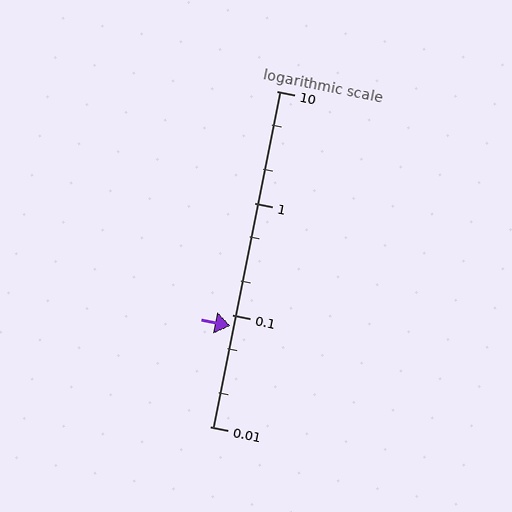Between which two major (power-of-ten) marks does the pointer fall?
The pointer is between 0.01 and 0.1.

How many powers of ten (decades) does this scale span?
The scale spans 3 decades, from 0.01 to 10.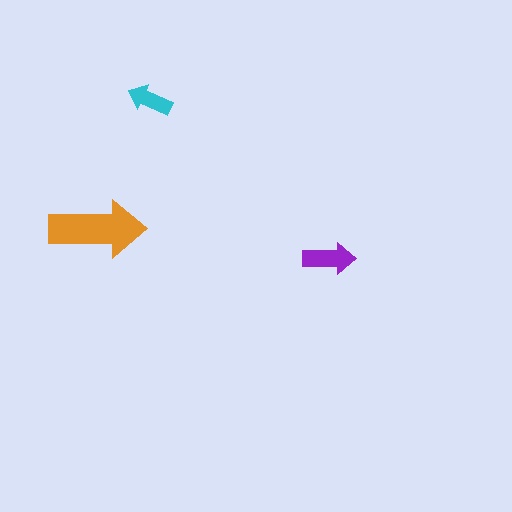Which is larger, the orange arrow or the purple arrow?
The orange one.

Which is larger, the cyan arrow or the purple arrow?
The purple one.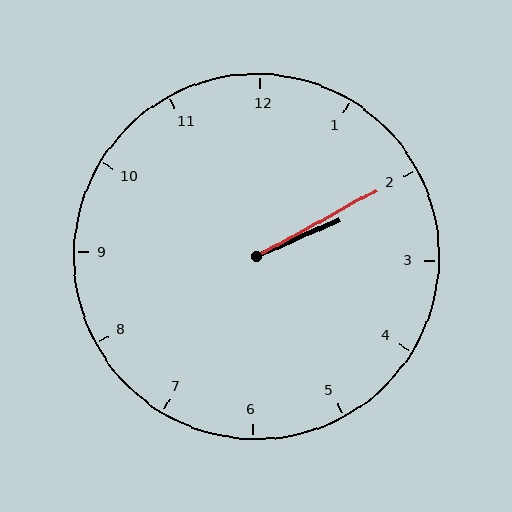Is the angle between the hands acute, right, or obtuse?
It is acute.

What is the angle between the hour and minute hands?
Approximately 5 degrees.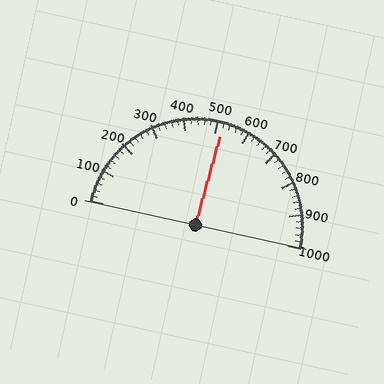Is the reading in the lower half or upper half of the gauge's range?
The reading is in the upper half of the range (0 to 1000).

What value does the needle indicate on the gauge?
The needle indicates approximately 520.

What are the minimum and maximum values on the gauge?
The gauge ranges from 0 to 1000.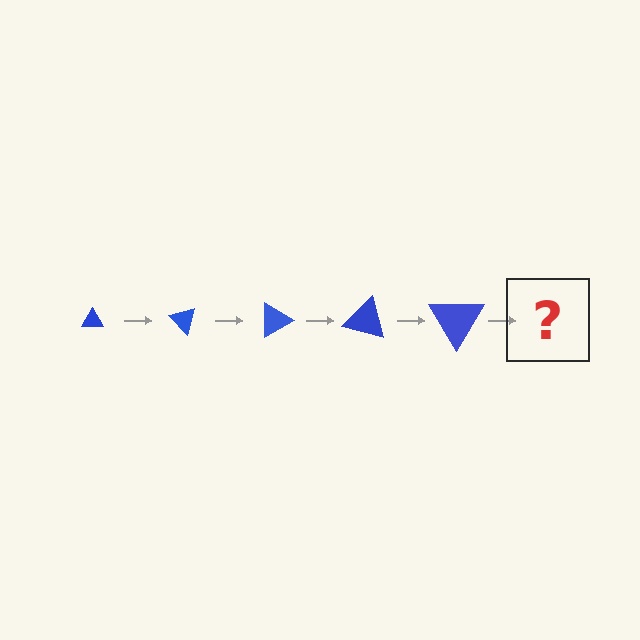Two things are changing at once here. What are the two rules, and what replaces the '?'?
The two rules are that the triangle grows larger each step and it rotates 45 degrees each step. The '?' should be a triangle, larger than the previous one and rotated 225 degrees from the start.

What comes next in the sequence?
The next element should be a triangle, larger than the previous one and rotated 225 degrees from the start.